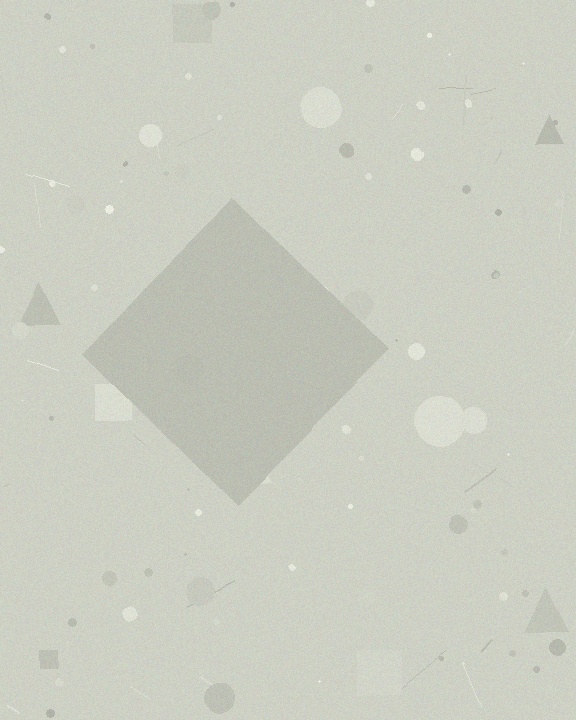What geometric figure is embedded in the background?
A diamond is embedded in the background.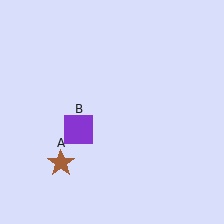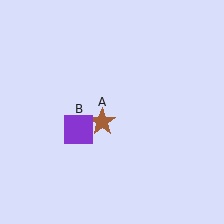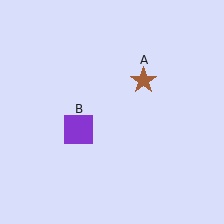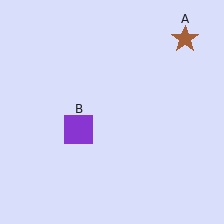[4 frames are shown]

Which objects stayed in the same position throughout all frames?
Purple square (object B) remained stationary.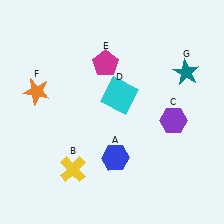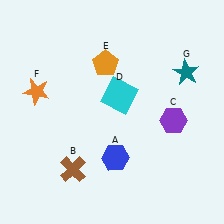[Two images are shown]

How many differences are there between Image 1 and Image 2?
There are 2 differences between the two images.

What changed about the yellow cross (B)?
In Image 1, B is yellow. In Image 2, it changed to brown.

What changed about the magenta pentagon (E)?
In Image 1, E is magenta. In Image 2, it changed to orange.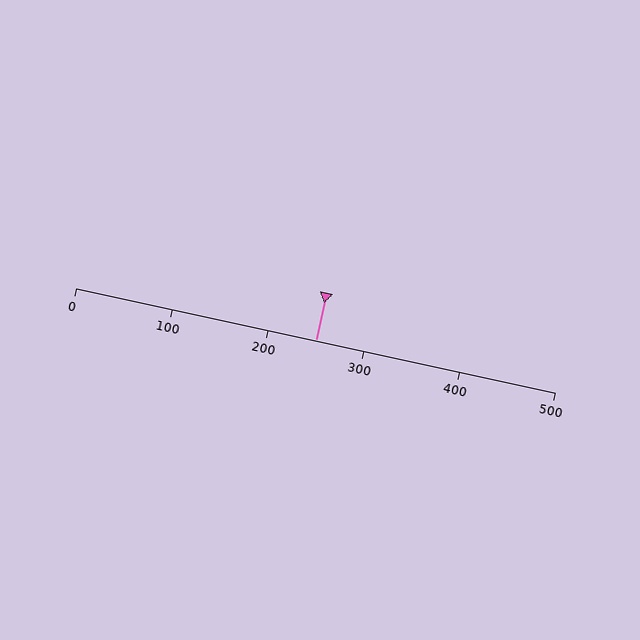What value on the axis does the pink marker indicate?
The marker indicates approximately 250.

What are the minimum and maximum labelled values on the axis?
The axis runs from 0 to 500.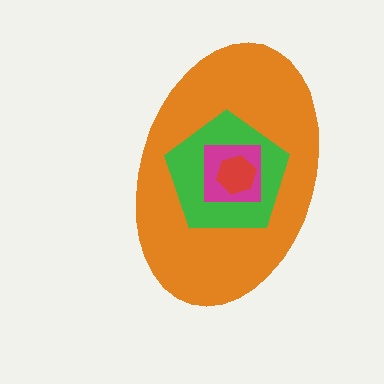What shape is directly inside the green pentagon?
The magenta square.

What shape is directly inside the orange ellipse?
The green pentagon.